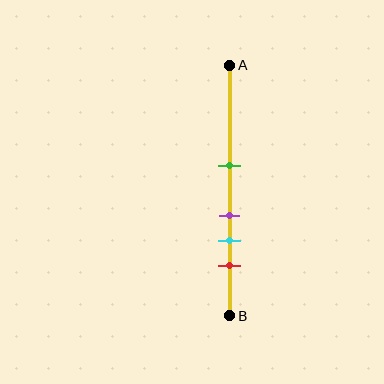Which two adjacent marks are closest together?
The purple and cyan marks are the closest adjacent pair.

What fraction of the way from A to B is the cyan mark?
The cyan mark is approximately 70% (0.7) of the way from A to B.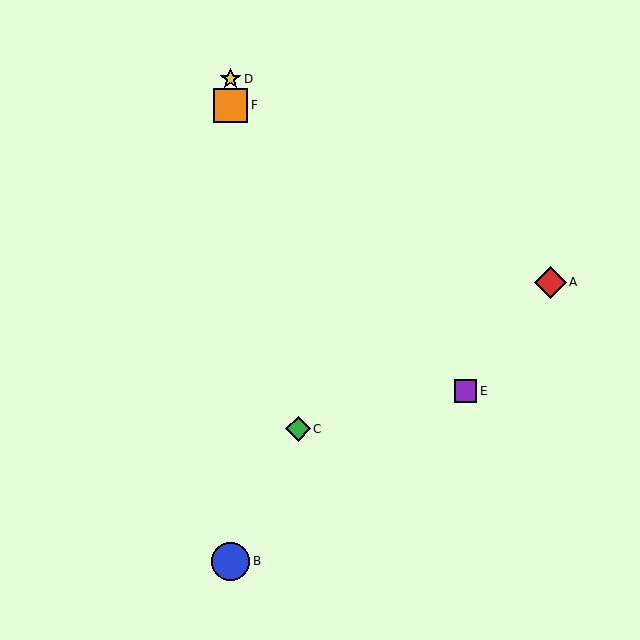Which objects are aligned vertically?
Objects B, D, F are aligned vertically.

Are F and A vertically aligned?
No, F is at x≈230 and A is at x≈550.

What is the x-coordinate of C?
Object C is at x≈298.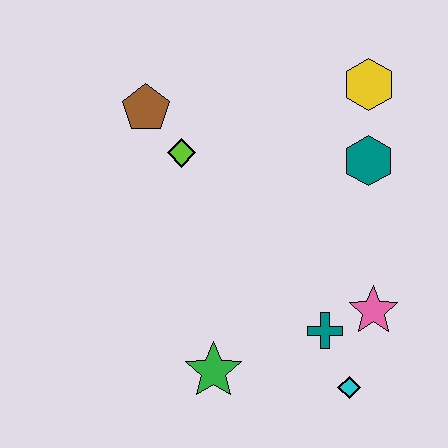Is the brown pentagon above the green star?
Yes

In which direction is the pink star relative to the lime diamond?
The pink star is to the right of the lime diamond.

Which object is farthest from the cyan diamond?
The brown pentagon is farthest from the cyan diamond.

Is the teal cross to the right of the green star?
Yes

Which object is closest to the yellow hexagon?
The teal hexagon is closest to the yellow hexagon.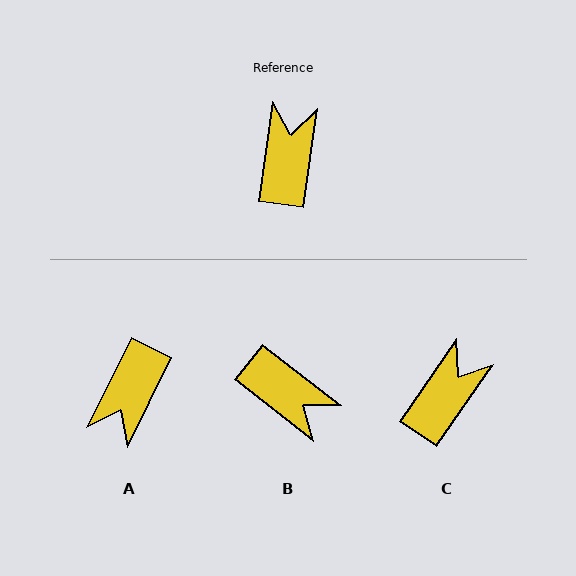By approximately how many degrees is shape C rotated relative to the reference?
Approximately 27 degrees clockwise.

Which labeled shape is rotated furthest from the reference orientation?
A, about 162 degrees away.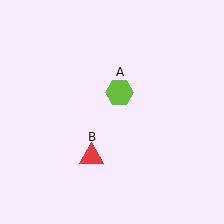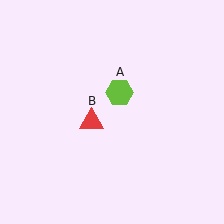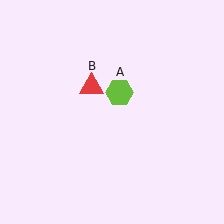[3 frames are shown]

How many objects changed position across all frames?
1 object changed position: red triangle (object B).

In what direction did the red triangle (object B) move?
The red triangle (object B) moved up.